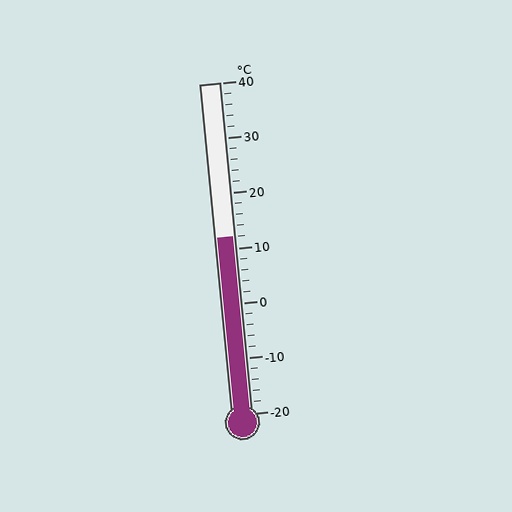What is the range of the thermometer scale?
The thermometer scale ranges from -20°C to 40°C.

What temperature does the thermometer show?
The thermometer shows approximately 12°C.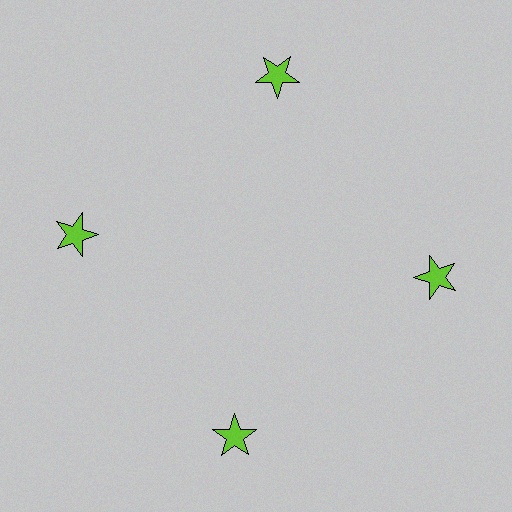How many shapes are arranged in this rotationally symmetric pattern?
There are 4 shapes, arranged in 4 groups of 1.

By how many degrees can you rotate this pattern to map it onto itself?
The pattern maps onto itself every 90 degrees of rotation.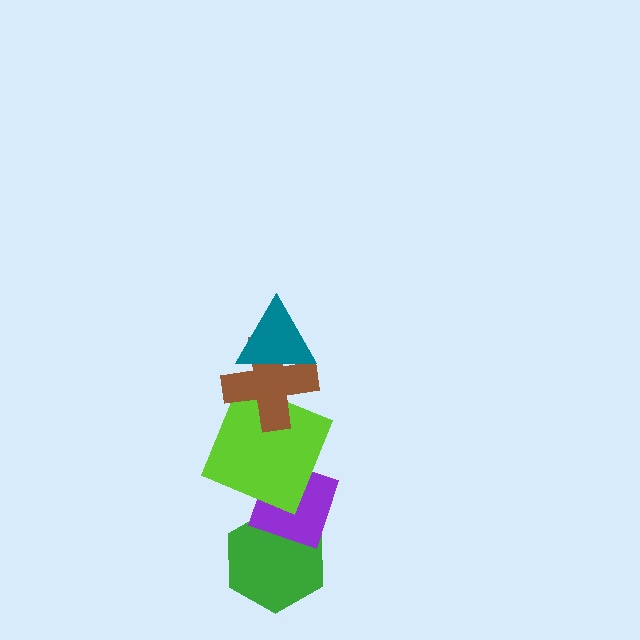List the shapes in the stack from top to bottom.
From top to bottom: the teal triangle, the brown cross, the lime square, the purple diamond, the green hexagon.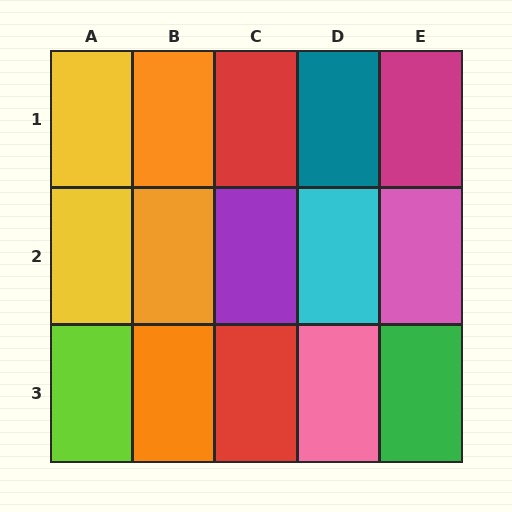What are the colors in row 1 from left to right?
Yellow, orange, red, teal, magenta.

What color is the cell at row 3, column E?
Green.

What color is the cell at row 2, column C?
Purple.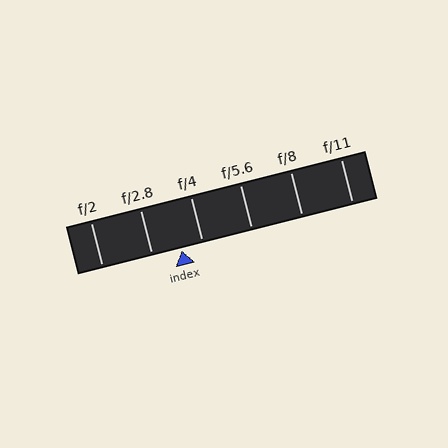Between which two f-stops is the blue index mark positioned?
The index mark is between f/2.8 and f/4.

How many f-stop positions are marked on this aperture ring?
There are 6 f-stop positions marked.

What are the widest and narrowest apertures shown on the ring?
The widest aperture shown is f/2 and the narrowest is f/11.